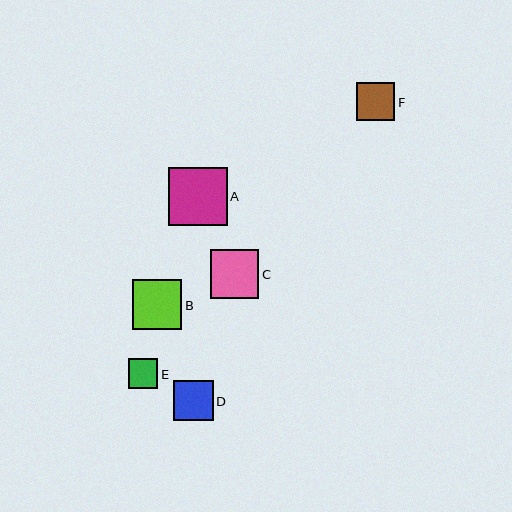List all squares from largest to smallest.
From largest to smallest: A, B, C, D, F, E.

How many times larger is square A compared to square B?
Square A is approximately 1.2 times the size of square B.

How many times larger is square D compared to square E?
Square D is approximately 1.3 times the size of square E.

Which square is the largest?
Square A is the largest with a size of approximately 58 pixels.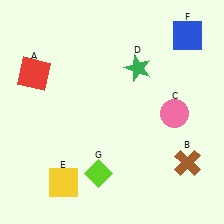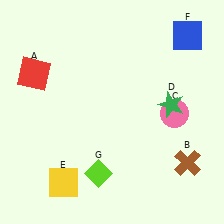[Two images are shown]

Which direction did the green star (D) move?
The green star (D) moved down.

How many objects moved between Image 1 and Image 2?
1 object moved between the two images.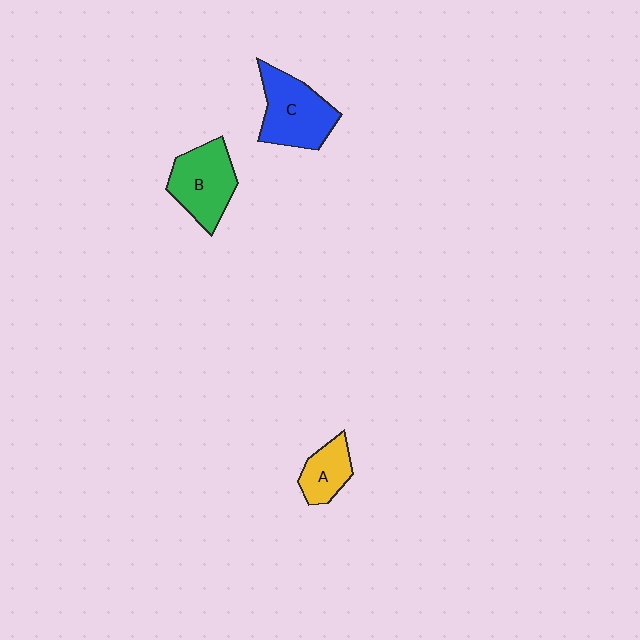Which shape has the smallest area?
Shape A (yellow).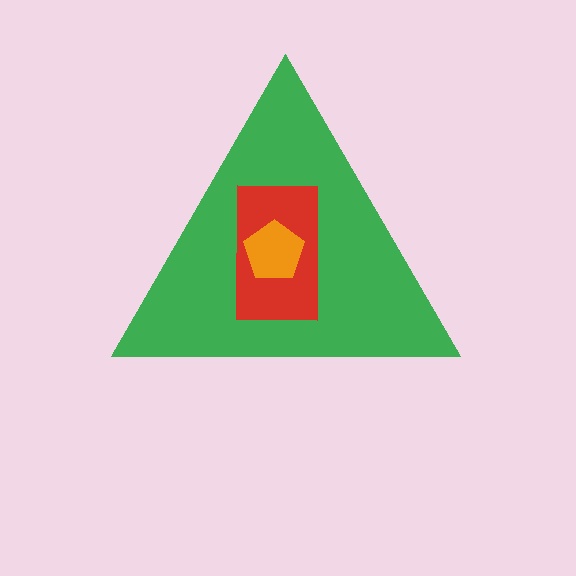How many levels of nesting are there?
3.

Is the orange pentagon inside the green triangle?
Yes.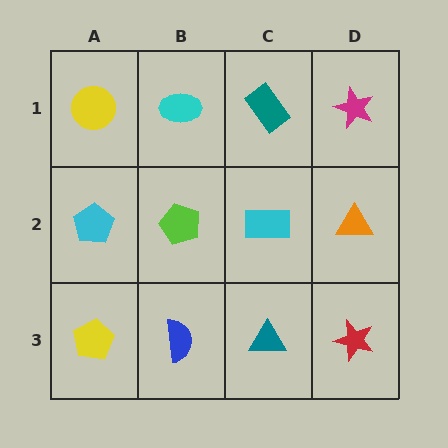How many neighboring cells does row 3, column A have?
2.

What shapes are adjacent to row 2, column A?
A yellow circle (row 1, column A), a yellow pentagon (row 3, column A), a lime pentagon (row 2, column B).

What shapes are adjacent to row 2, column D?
A magenta star (row 1, column D), a red star (row 3, column D), a cyan rectangle (row 2, column C).